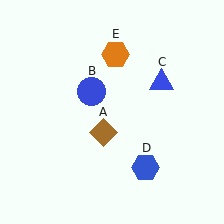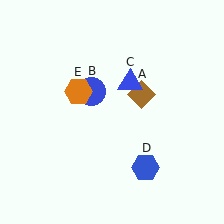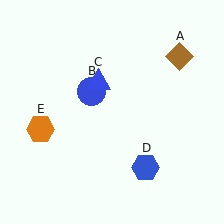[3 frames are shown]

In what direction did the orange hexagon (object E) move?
The orange hexagon (object E) moved down and to the left.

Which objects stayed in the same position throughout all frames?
Blue circle (object B) and blue hexagon (object D) remained stationary.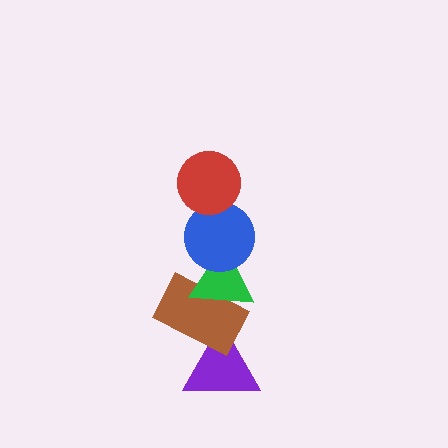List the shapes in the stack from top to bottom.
From top to bottom: the red circle, the blue circle, the green triangle, the brown rectangle, the purple triangle.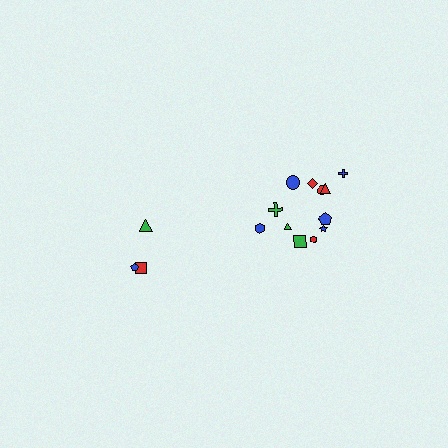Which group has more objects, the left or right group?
The right group.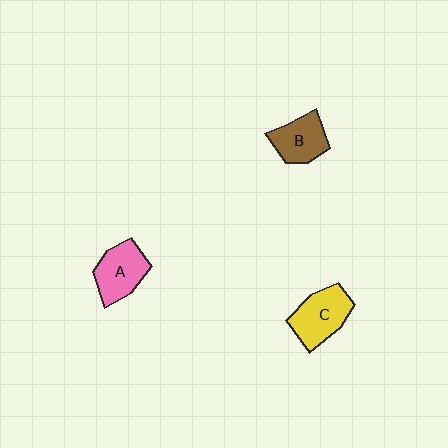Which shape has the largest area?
Shape C (yellow).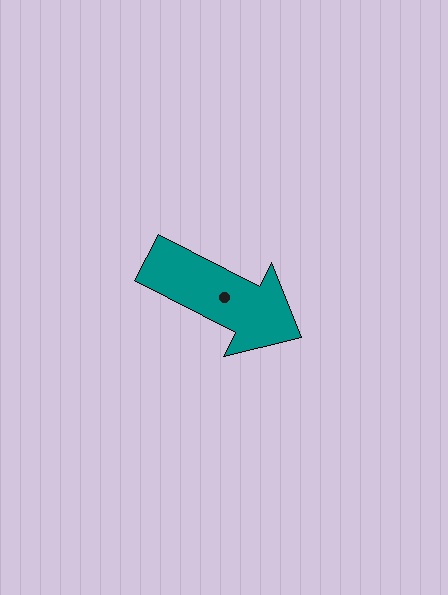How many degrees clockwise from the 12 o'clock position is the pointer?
Approximately 117 degrees.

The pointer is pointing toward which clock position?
Roughly 4 o'clock.